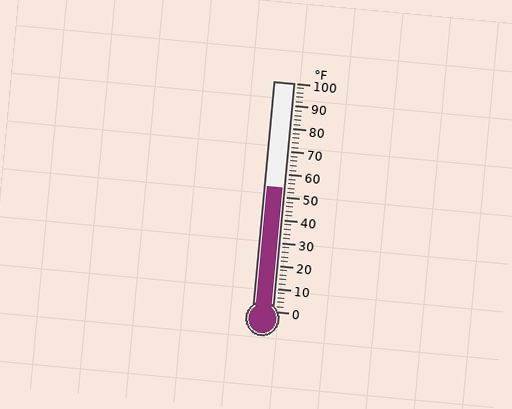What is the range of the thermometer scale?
The thermometer scale ranges from 0°F to 100°F.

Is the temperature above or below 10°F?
The temperature is above 10°F.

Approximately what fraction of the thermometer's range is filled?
The thermometer is filled to approximately 55% of its range.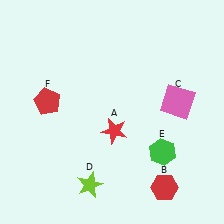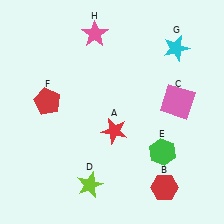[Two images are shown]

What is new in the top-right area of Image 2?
A cyan star (G) was added in the top-right area of Image 2.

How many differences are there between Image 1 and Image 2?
There are 2 differences between the two images.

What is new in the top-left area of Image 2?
A pink star (H) was added in the top-left area of Image 2.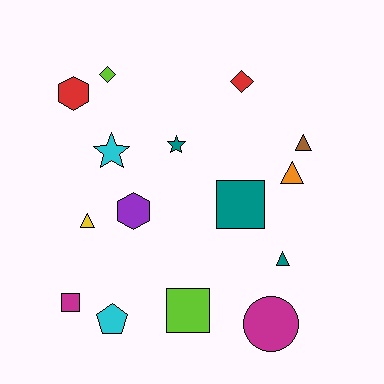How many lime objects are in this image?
There are 2 lime objects.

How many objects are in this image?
There are 15 objects.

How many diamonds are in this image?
There are 2 diamonds.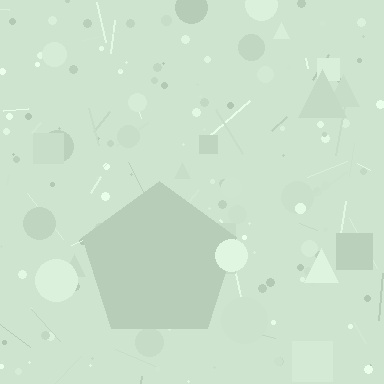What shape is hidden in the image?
A pentagon is hidden in the image.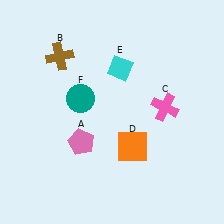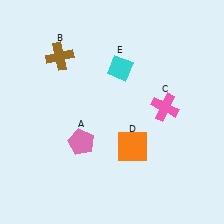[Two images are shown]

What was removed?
The teal circle (F) was removed in Image 2.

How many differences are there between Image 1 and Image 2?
There is 1 difference between the two images.